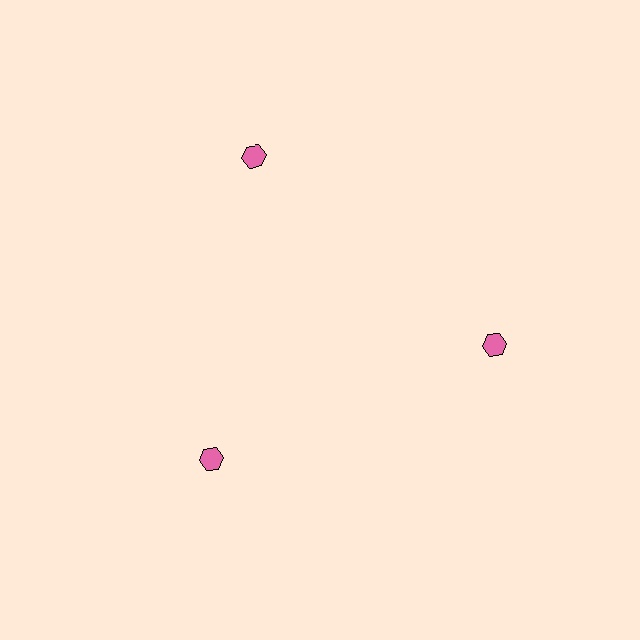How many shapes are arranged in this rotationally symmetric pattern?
There are 3 shapes, arranged in 3 groups of 1.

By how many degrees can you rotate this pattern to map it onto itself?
The pattern maps onto itself every 120 degrees of rotation.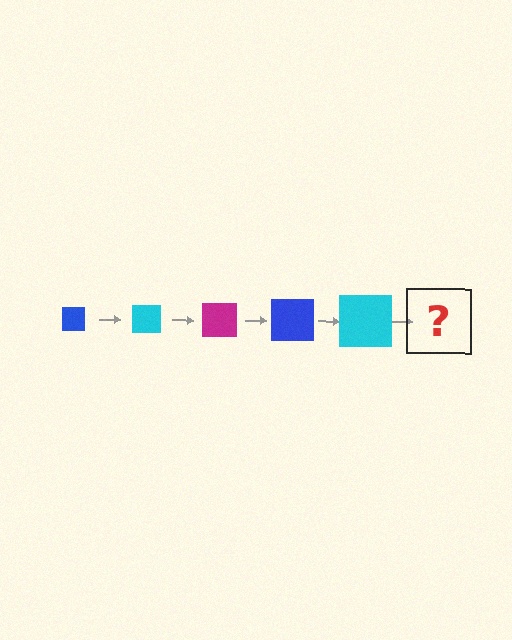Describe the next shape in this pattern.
It should be a magenta square, larger than the previous one.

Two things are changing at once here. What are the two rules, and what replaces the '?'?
The two rules are that the square grows larger each step and the color cycles through blue, cyan, and magenta. The '?' should be a magenta square, larger than the previous one.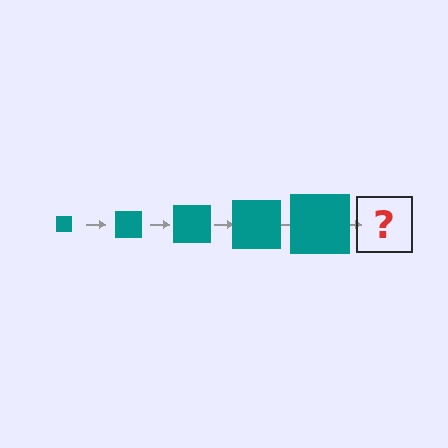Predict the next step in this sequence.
The next step is a teal square, larger than the previous one.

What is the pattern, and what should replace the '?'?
The pattern is that the square gets progressively larger each step. The '?' should be a teal square, larger than the previous one.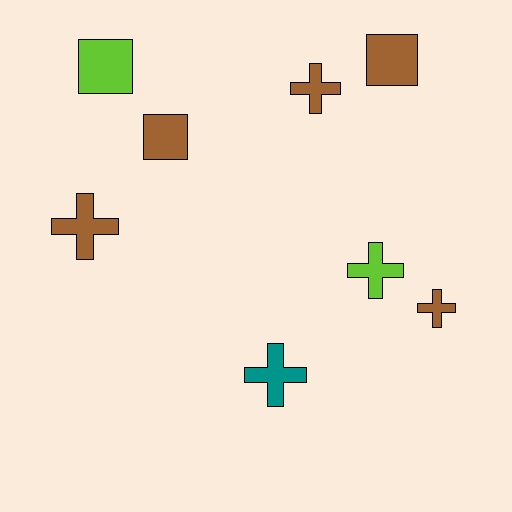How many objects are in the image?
There are 8 objects.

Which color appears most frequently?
Brown, with 5 objects.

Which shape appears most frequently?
Cross, with 5 objects.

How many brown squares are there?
There are 2 brown squares.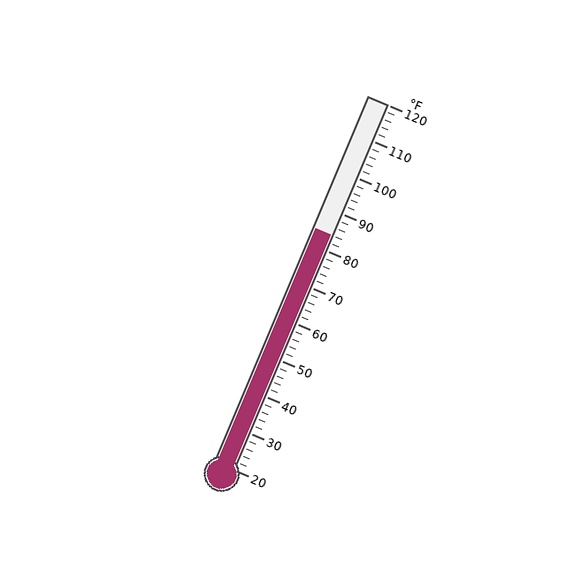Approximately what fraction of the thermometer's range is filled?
The thermometer is filled to approximately 65% of its range.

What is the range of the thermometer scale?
The thermometer scale ranges from 20°F to 120°F.